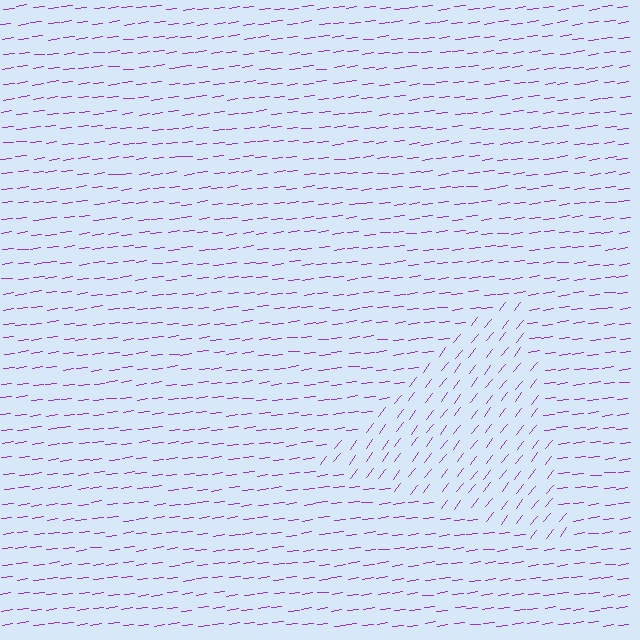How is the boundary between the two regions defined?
The boundary is defined purely by a change in line orientation (approximately 45 degrees difference). All lines are the same color and thickness.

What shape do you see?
I see a triangle.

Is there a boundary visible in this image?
Yes, there is a texture boundary formed by a change in line orientation.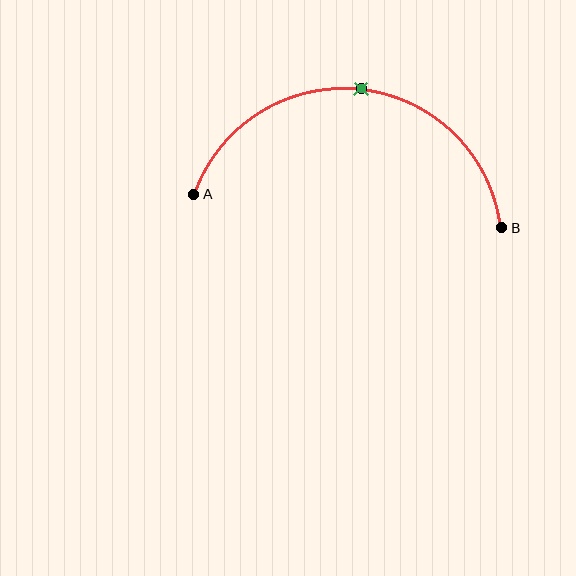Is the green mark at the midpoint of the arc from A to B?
Yes. The green mark lies on the arc at equal arc-length from both A and B — it is the arc midpoint.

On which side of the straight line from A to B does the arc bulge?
The arc bulges above the straight line connecting A and B.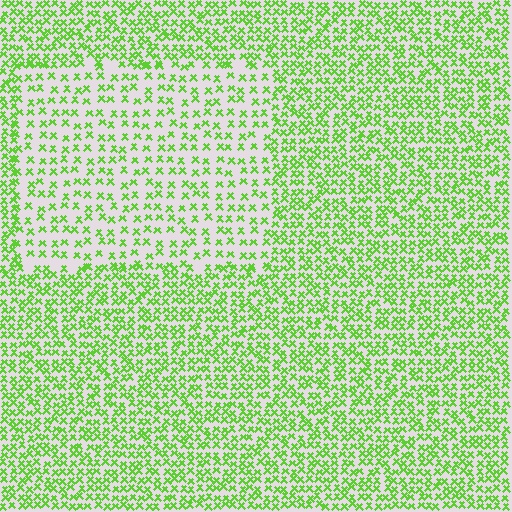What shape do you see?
I see a rectangle.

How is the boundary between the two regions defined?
The boundary is defined by a change in element density (approximately 1.9x ratio). All elements are the same color, size, and shape.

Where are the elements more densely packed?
The elements are more densely packed outside the rectangle boundary.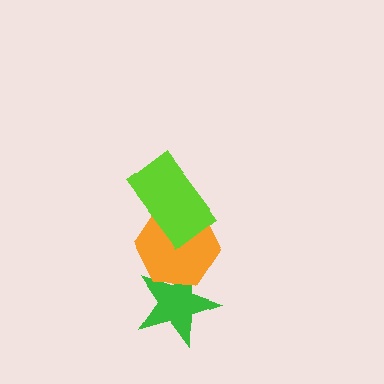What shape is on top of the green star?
The orange hexagon is on top of the green star.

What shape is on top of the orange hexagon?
The lime rectangle is on top of the orange hexagon.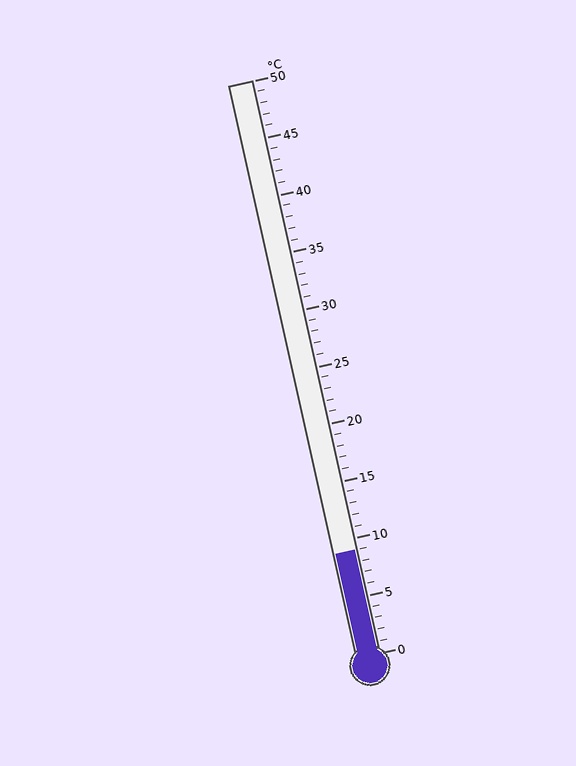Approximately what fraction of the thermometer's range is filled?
The thermometer is filled to approximately 20% of its range.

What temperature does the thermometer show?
The thermometer shows approximately 9°C.